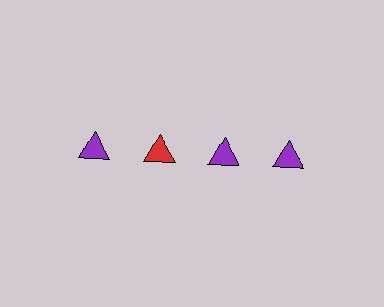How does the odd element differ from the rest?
It has a different color: red instead of purple.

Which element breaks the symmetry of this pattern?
The red triangle in the top row, second from left column breaks the symmetry. All other shapes are purple triangles.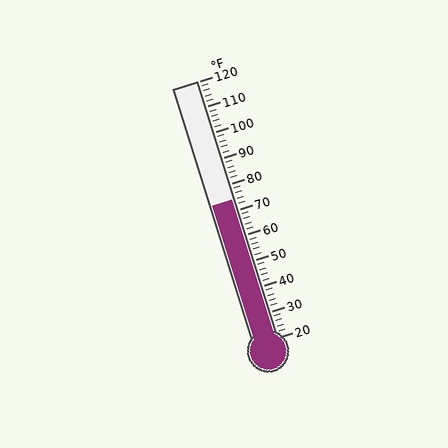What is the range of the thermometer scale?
The thermometer scale ranges from 20°F to 120°F.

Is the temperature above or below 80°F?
The temperature is below 80°F.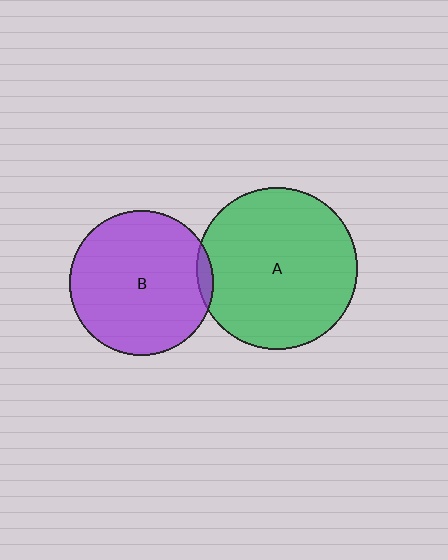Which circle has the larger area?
Circle A (green).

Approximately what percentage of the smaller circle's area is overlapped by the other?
Approximately 5%.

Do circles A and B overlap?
Yes.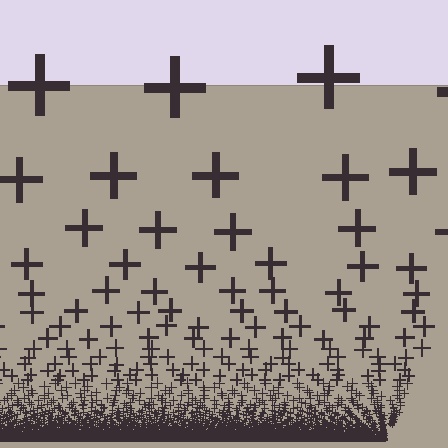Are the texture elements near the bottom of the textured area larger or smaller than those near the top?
Smaller. The gradient is inverted — elements near the bottom are smaller and denser.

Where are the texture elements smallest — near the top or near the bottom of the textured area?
Near the bottom.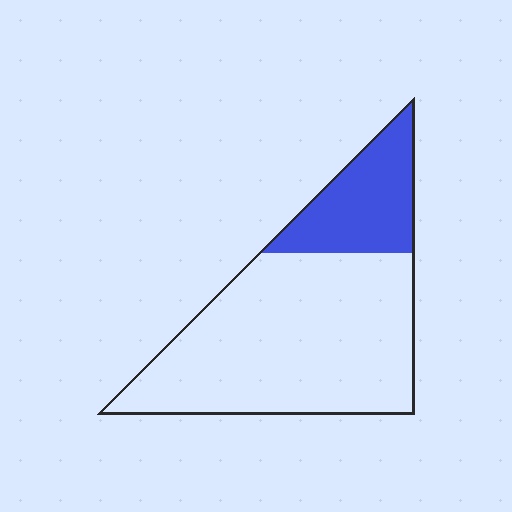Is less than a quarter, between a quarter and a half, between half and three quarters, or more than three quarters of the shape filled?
Less than a quarter.